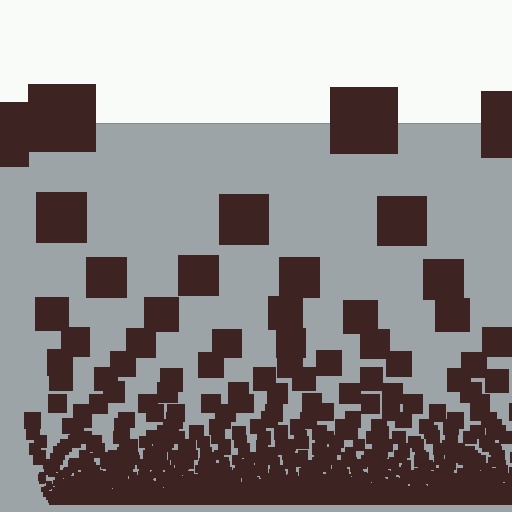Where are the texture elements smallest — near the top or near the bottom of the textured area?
Near the bottom.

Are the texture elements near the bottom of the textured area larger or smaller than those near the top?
Smaller. The gradient is inverted — elements near the bottom are smaller and denser.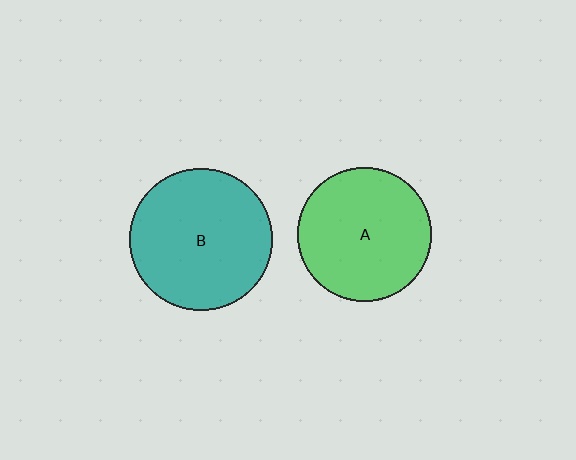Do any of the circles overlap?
No, none of the circles overlap.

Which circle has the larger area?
Circle B (teal).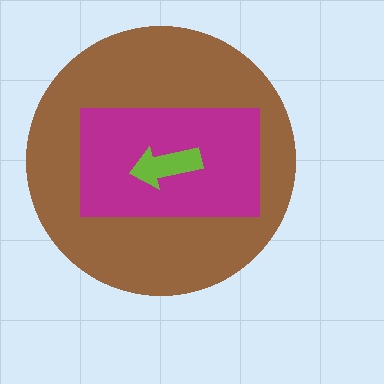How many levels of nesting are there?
3.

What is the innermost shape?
The lime arrow.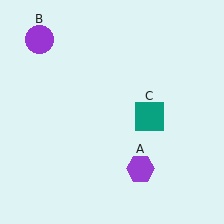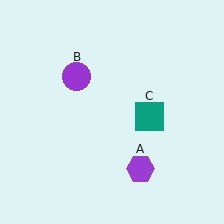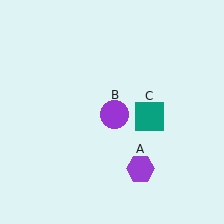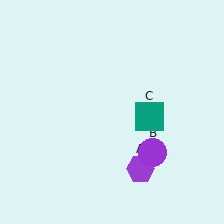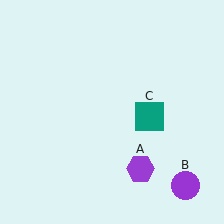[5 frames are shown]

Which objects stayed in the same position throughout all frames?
Purple hexagon (object A) and teal square (object C) remained stationary.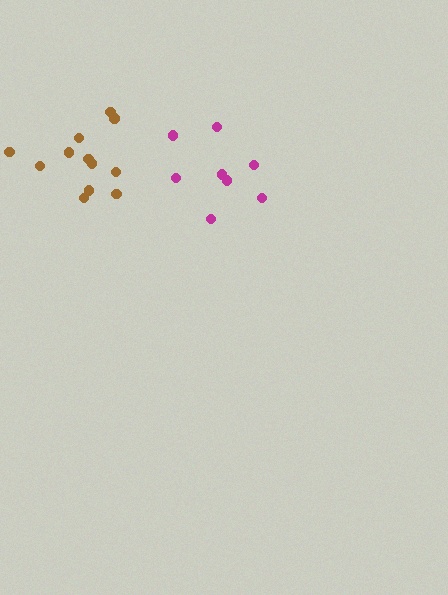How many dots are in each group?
Group 1: 12 dots, Group 2: 8 dots (20 total).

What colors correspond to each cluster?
The clusters are colored: brown, magenta.